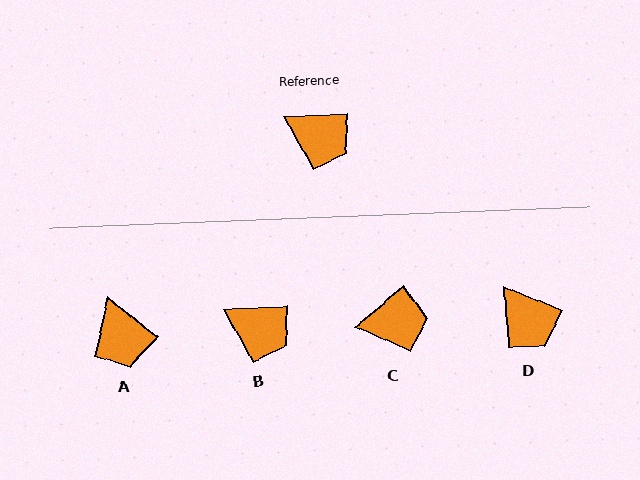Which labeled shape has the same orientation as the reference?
B.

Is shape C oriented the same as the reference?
No, it is off by about 38 degrees.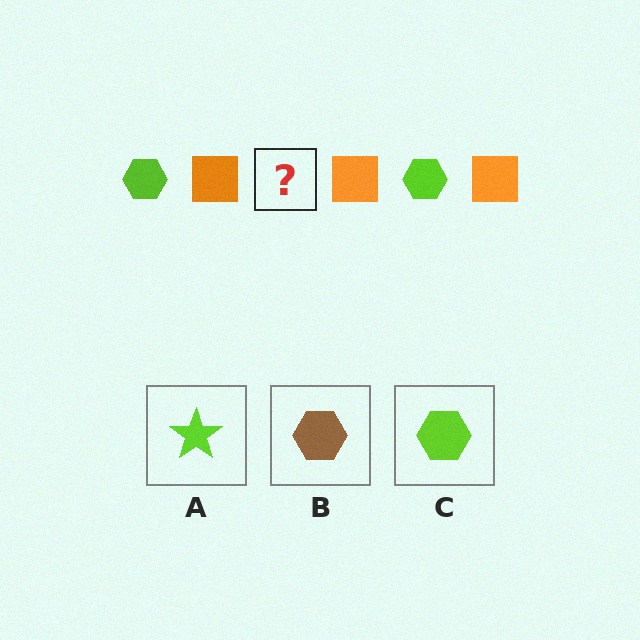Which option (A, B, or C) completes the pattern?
C.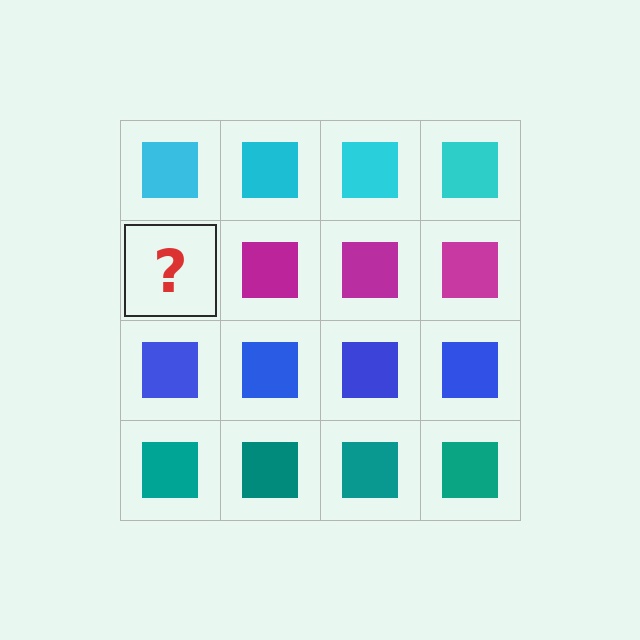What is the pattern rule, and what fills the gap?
The rule is that each row has a consistent color. The gap should be filled with a magenta square.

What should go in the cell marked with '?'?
The missing cell should contain a magenta square.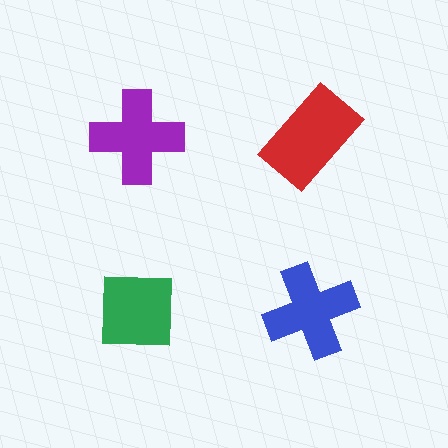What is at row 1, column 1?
A purple cross.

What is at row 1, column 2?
A red rectangle.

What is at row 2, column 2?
A blue cross.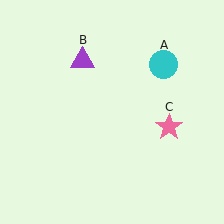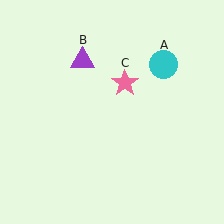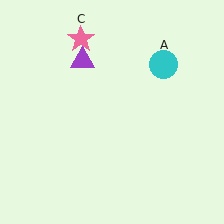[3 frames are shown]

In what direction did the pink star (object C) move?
The pink star (object C) moved up and to the left.